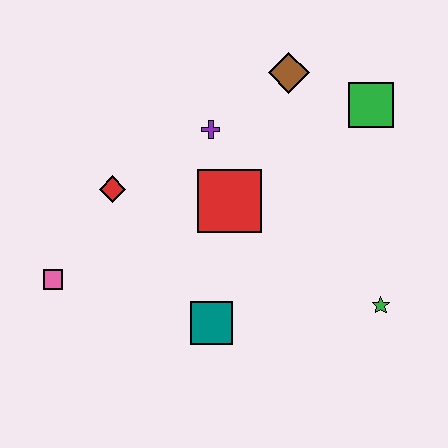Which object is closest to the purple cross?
The red square is closest to the purple cross.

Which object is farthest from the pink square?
The green square is farthest from the pink square.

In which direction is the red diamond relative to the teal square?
The red diamond is above the teal square.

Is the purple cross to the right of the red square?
No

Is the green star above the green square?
No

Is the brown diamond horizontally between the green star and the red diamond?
Yes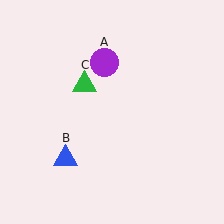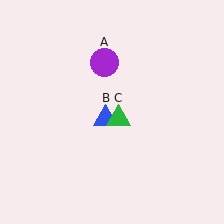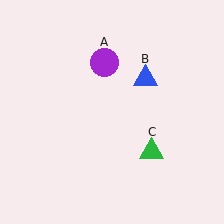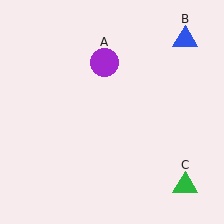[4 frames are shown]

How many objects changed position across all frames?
2 objects changed position: blue triangle (object B), green triangle (object C).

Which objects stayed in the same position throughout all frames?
Purple circle (object A) remained stationary.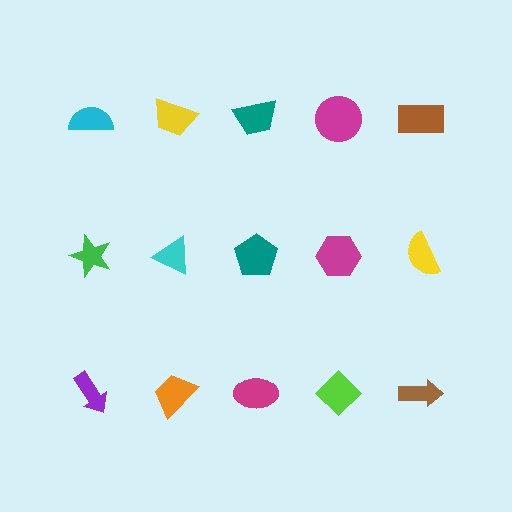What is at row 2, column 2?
A cyan triangle.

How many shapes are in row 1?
5 shapes.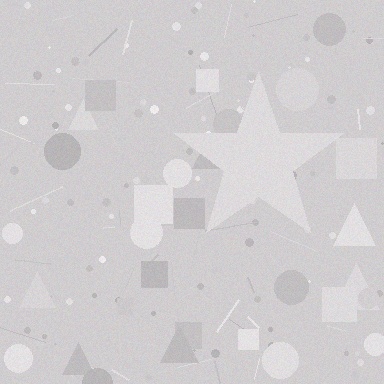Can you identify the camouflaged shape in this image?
The camouflaged shape is a star.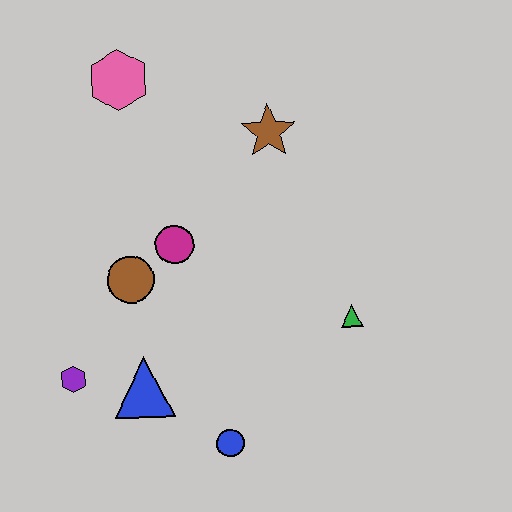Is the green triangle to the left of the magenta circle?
No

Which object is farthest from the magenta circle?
The blue circle is farthest from the magenta circle.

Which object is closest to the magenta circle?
The brown circle is closest to the magenta circle.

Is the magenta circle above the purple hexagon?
Yes